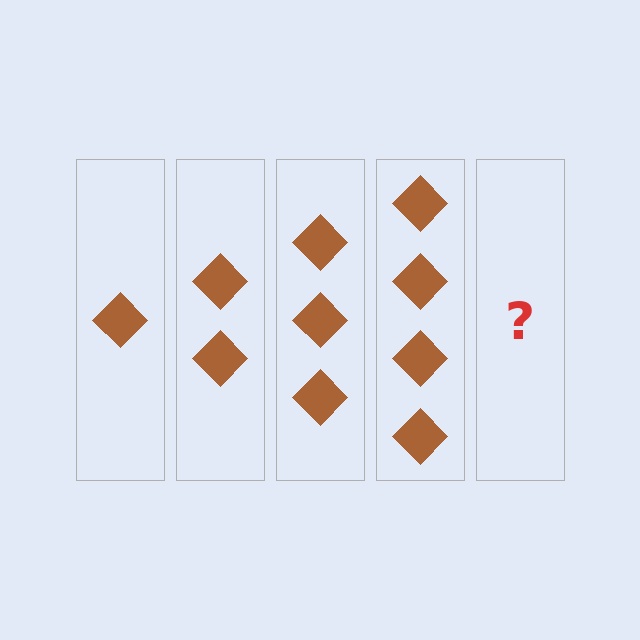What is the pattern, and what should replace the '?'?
The pattern is that each step adds one more diamond. The '?' should be 5 diamonds.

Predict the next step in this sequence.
The next step is 5 diamonds.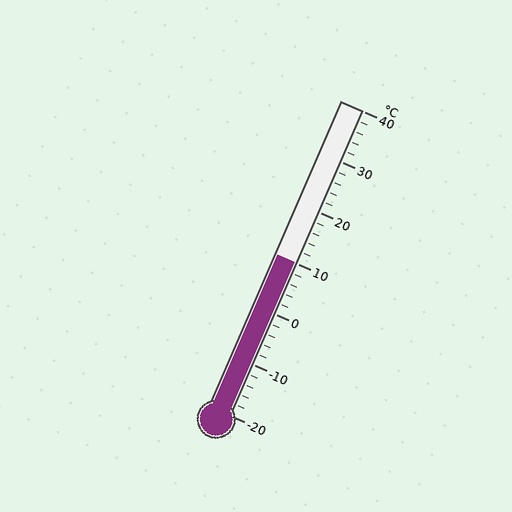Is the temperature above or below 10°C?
The temperature is at 10°C.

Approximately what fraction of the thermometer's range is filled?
The thermometer is filled to approximately 50% of its range.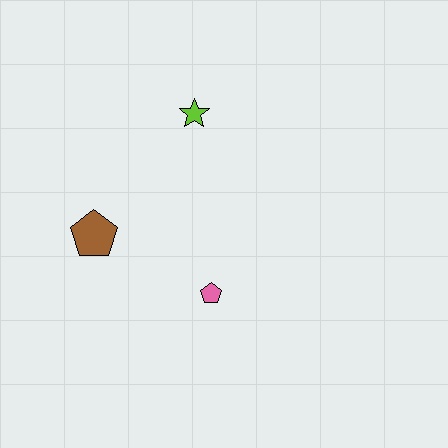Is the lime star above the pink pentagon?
Yes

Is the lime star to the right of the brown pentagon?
Yes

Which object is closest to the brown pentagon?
The pink pentagon is closest to the brown pentagon.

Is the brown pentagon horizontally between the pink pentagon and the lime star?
No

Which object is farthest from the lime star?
The pink pentagon is farthest from the lime star.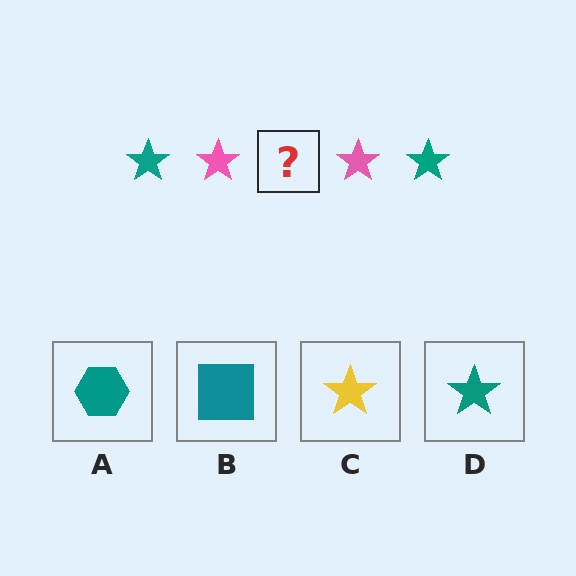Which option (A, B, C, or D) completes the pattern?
D.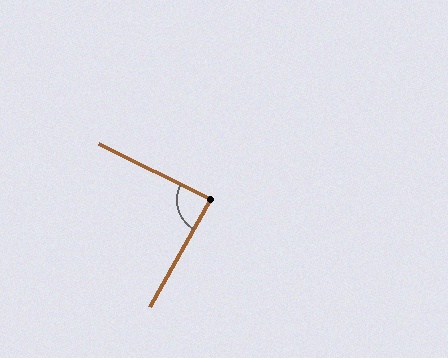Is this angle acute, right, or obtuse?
It is approximately a right angle.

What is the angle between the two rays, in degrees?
Approximately 87 degrees.